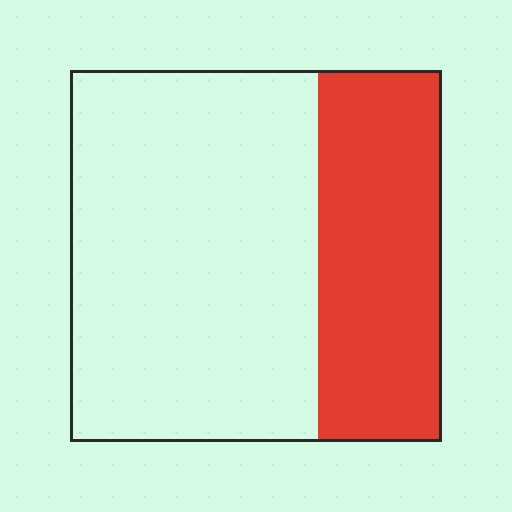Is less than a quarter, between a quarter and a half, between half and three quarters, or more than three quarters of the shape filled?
Between a quarter and a half.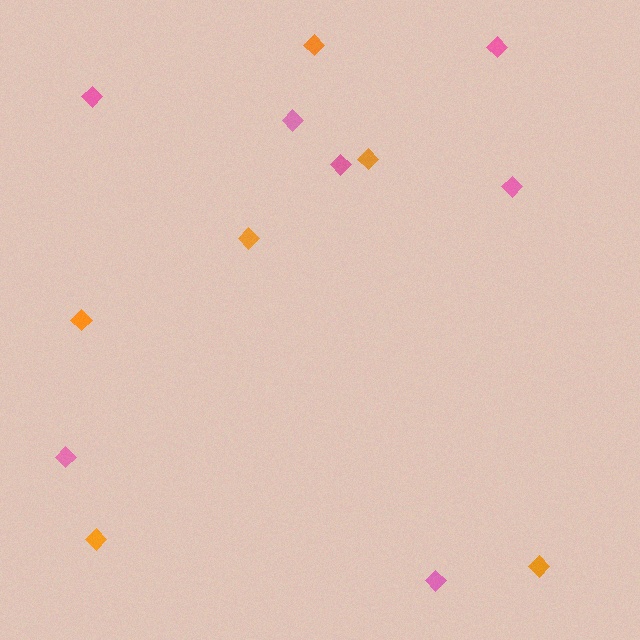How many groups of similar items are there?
There are 2 groups: one group of orange diamonds (6) and one group of pink diamonds (7).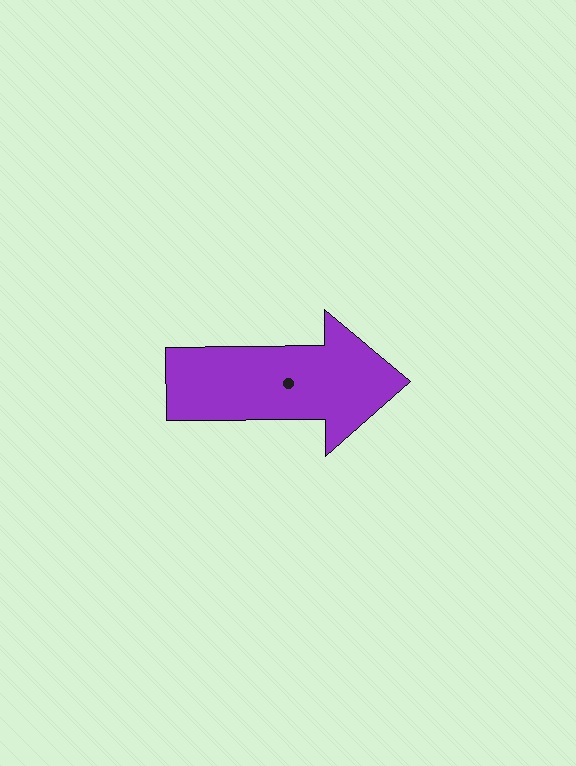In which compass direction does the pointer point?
East.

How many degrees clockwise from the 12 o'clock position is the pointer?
Approximately 90 degrees.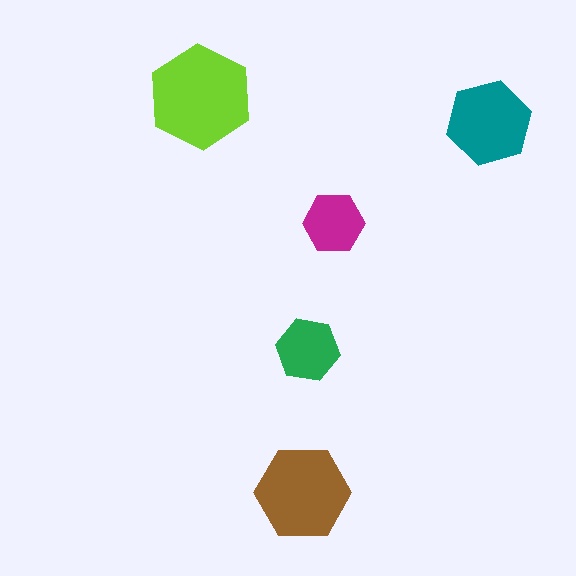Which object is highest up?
The lime hexagon is topmost.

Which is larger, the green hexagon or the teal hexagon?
The teal one.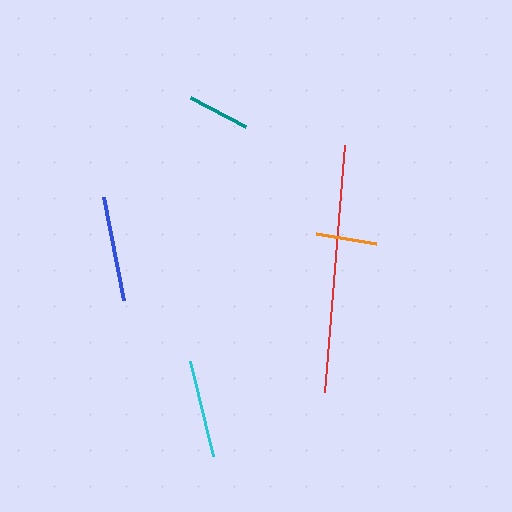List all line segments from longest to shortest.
From longest to shortest: red, blue, cyan, teal, orange.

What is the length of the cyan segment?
The cyan segment is approximately 98 pixels long.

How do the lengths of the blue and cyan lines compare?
The blue and cyan lines are approximately the same length.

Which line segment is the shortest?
The orange line is the shortest at approximately 61 pixels.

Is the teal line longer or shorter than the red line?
The red line is longer than the teal line.